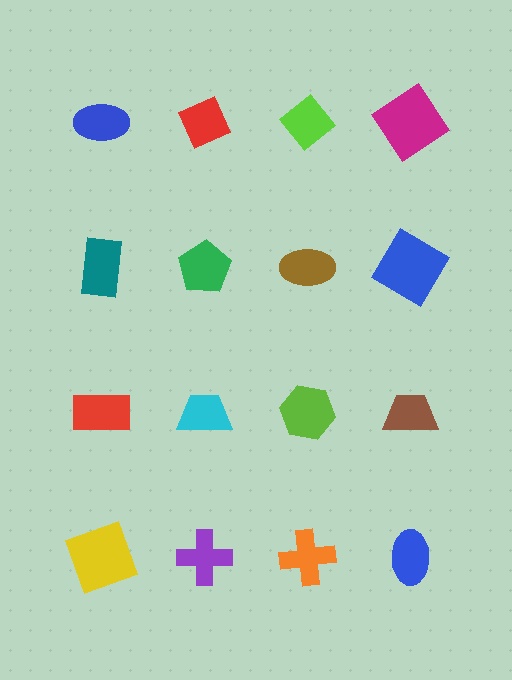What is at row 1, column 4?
A magenta diamond.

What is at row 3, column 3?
A lime hexagon.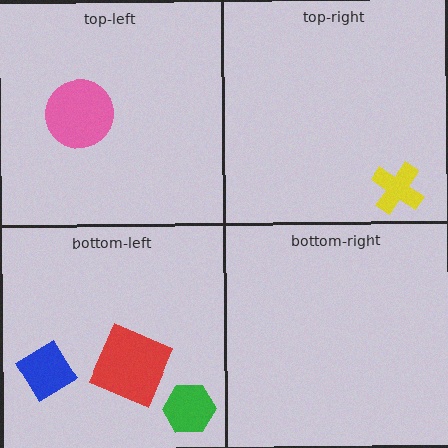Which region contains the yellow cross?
The top-right region.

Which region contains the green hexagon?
The bottom-left region.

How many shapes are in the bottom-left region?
3.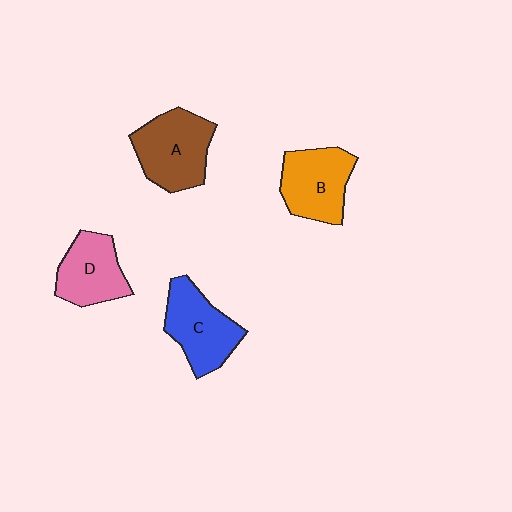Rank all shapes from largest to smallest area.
From largest to smallest: A (brown), C (blue), B (orange), D (pink).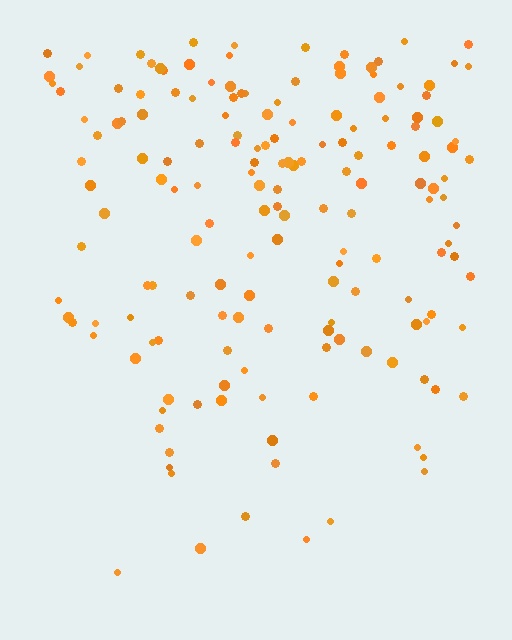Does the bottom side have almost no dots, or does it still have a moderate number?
Still a moderate number, just noticeably fewer than the top.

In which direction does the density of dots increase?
From bottom to top, with the top side densest.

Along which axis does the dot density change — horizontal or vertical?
Vertical.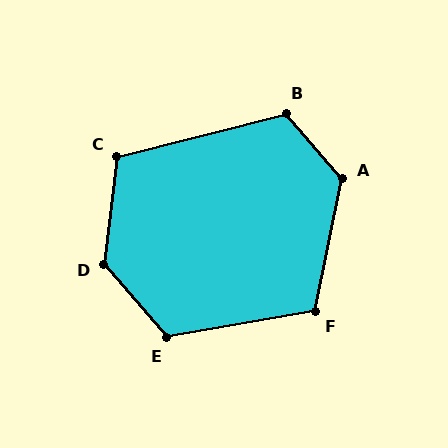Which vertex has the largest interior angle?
D, at approximately 132 degrees.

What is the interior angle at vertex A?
Approximately 128 degrees (obtuse).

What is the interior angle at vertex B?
Approximately 116 degrees (obtuse).